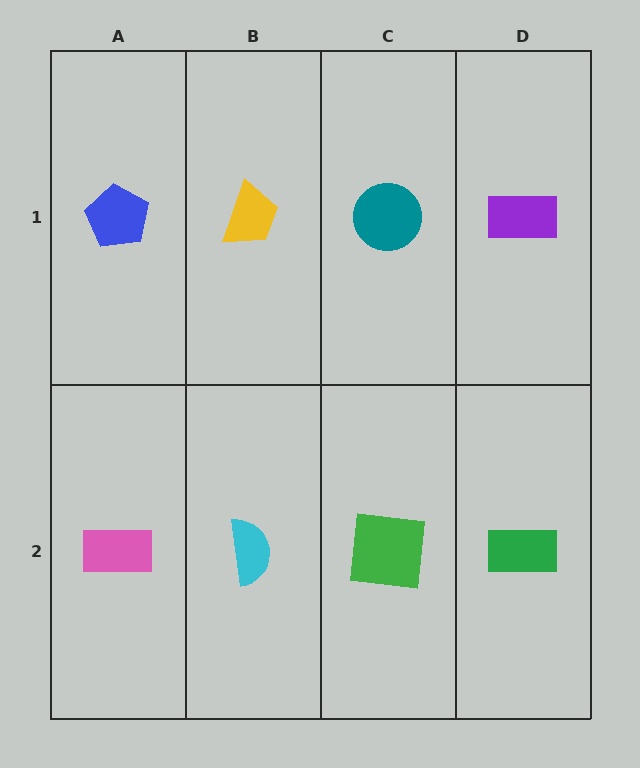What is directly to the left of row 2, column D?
A green square.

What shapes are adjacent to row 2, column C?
A teal circle (row 1, column C), a cyan semicircle (row 2, column B), a green rectangle (row 2, column D).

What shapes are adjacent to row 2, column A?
A blue pentagon (row 1, column A), a cyan semicircle (row 2, column B).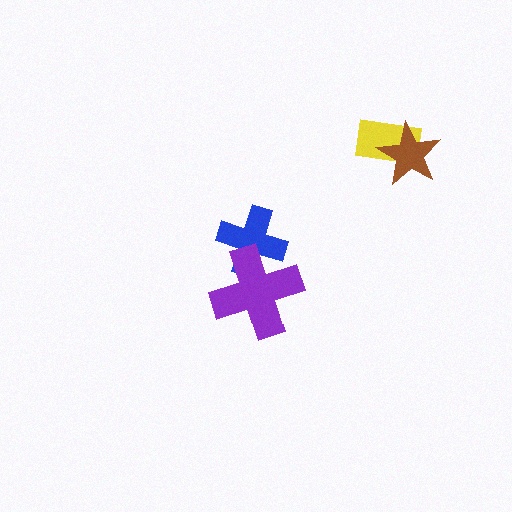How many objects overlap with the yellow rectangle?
1 object overlaps with the yellow rectangle.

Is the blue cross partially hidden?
Yes, it is partially covered by another shape.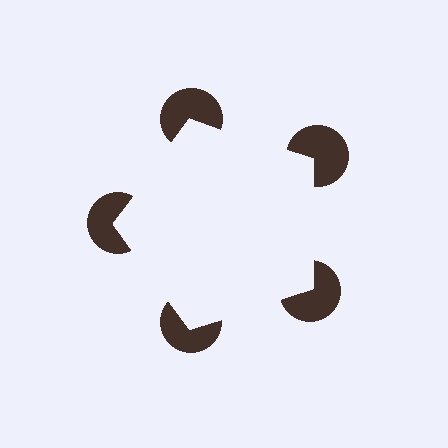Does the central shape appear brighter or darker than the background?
It typically appears slightly brighter than the background, even though no actual brightness change is drawn.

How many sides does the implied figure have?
5 sides.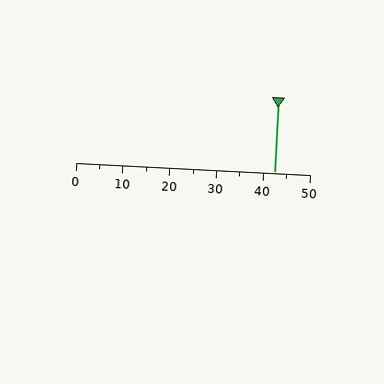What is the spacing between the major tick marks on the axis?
The major ticks are spaced 10 apart.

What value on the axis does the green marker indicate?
The marker indicates approximately 42.5.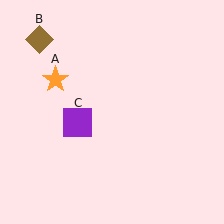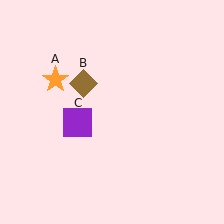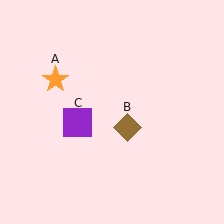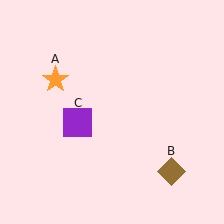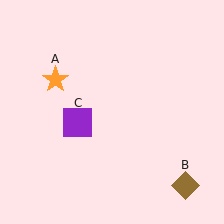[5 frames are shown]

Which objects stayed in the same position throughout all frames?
Orange star (object A) and purple square (object C) remained stationary.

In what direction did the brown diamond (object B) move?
The brown diamond (object B) moved down and to the right.